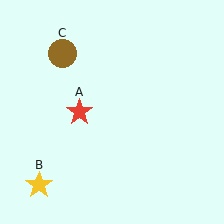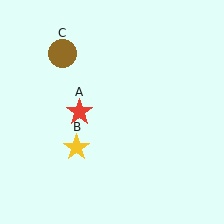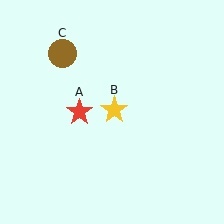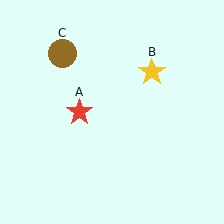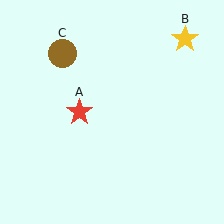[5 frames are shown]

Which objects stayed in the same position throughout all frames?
Red star (object A) and brown circle (object C) remained stationary.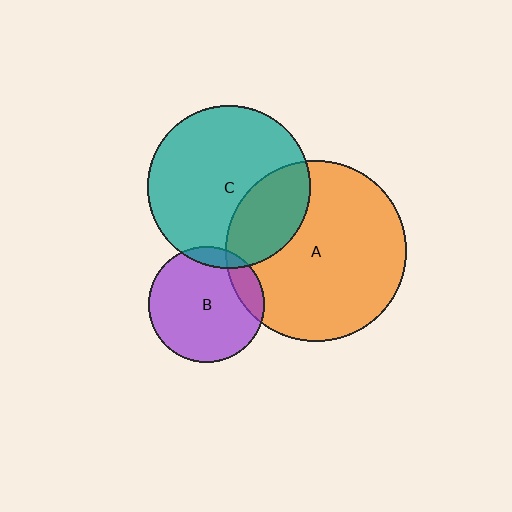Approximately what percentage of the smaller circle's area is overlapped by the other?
Approximately 15%.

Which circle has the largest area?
Circle A (orange).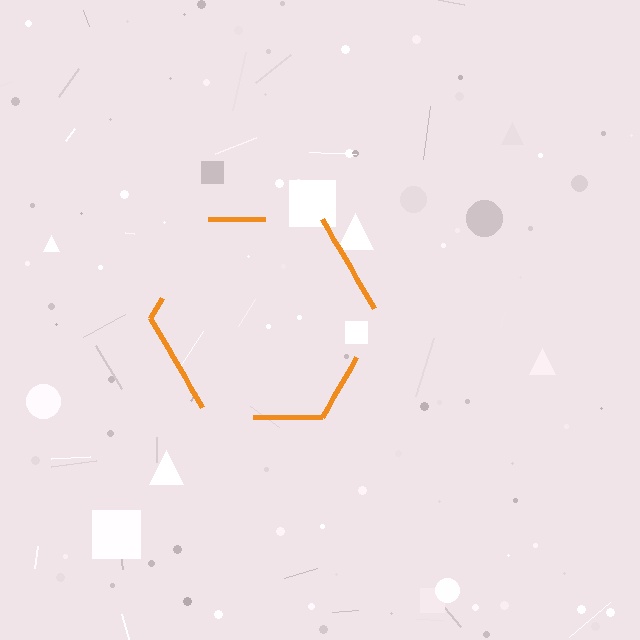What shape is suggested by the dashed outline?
The dashed outline suggests a hexagon.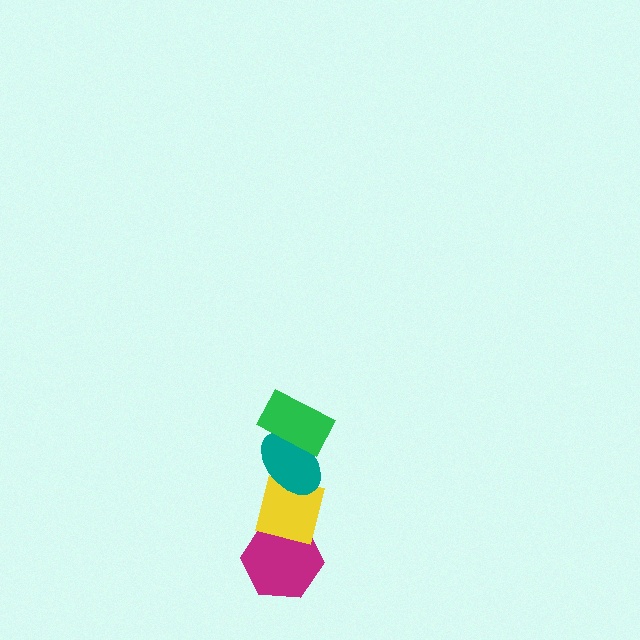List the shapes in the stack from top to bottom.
From top to bottom: the green rectangle, the teal ellipse, the yellow square, the magenta hexagon.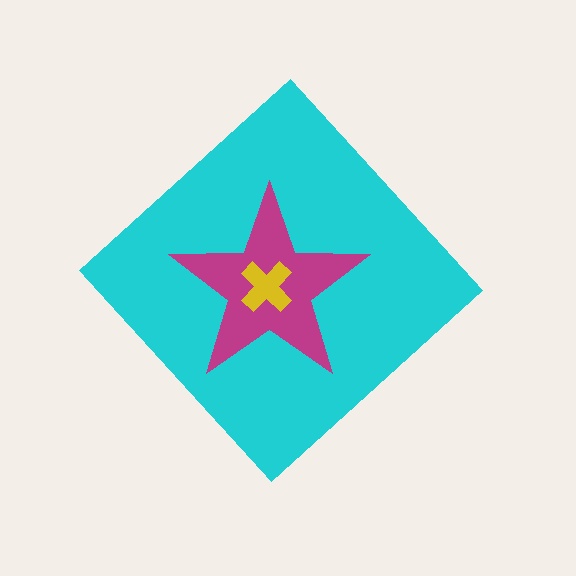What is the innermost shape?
The yellow cross.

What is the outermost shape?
The cyan diamond.